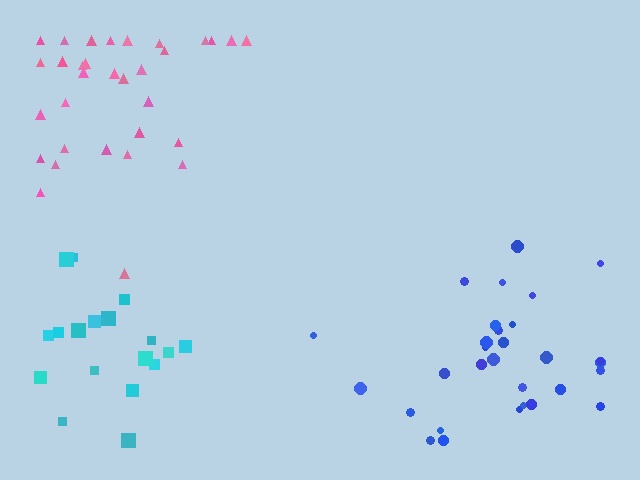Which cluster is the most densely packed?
Cyan.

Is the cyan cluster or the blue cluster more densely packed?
Cyan.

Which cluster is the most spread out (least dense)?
Blue.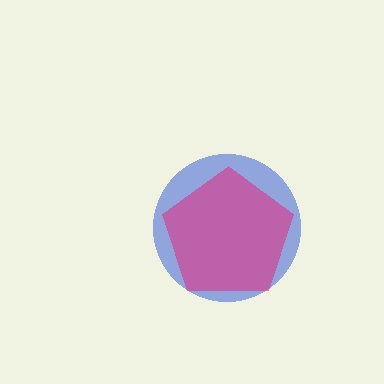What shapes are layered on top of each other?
The layered shapes are: a blue circle, a magenta pentagon.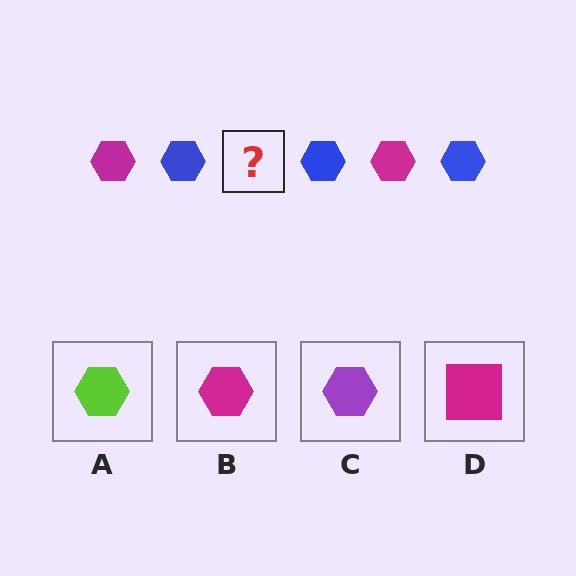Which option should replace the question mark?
Option B.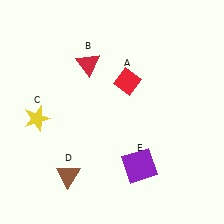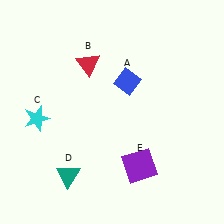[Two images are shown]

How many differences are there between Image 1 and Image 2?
There are 3 differences between the two images.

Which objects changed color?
A changed from red to blue. C changed from yellow to cyan. D changed from brown to teal.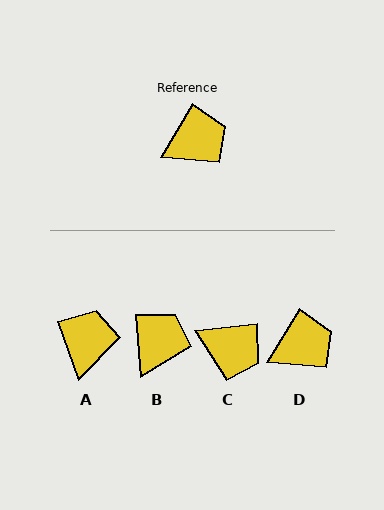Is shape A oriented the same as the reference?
No, it is off by about 51 degrees.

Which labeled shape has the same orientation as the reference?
D.